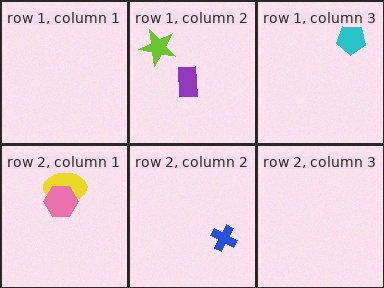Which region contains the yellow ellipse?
The row 2, column 1 region.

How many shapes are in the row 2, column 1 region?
2.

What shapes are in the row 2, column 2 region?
The blue cross.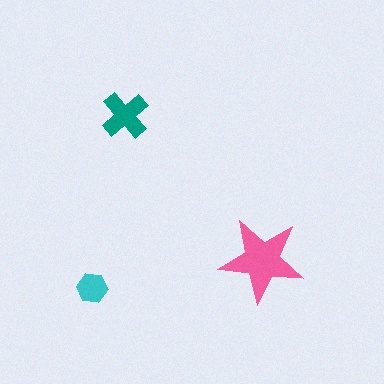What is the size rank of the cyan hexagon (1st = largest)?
3rd.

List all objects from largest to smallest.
The pink star, the teal cross, the cyan hexagon.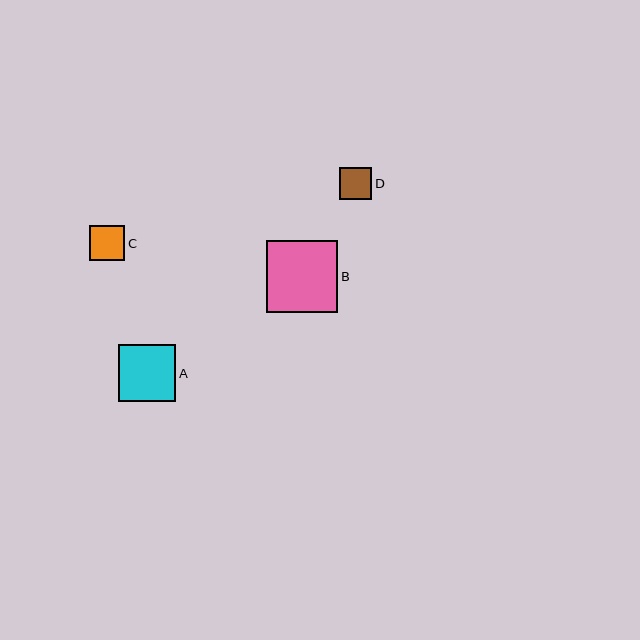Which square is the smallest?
Square D is the smallest with a size of approximately 32 pixels.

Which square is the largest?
Square B is the largest with a size of approximately 72 pixels.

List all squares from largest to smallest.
From largest to smallest: B, A, C, D.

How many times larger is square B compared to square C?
Square B is approximately 2.0 times the size of square C.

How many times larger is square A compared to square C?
Square A is approximately 1.6 times the size of square C.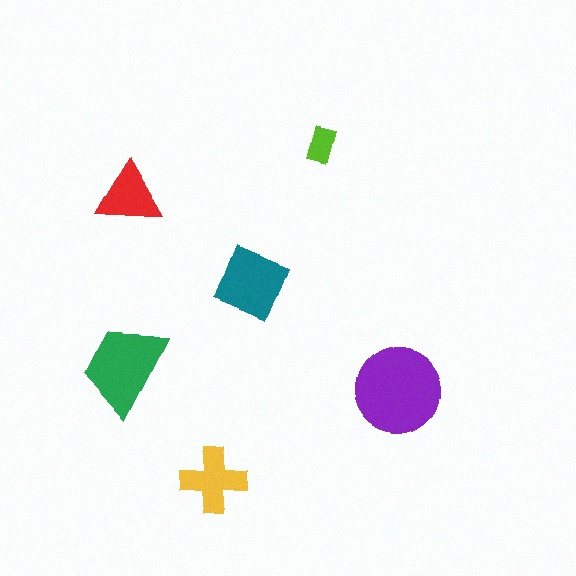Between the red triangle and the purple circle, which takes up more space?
The purple circle.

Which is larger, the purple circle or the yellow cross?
The purple circle.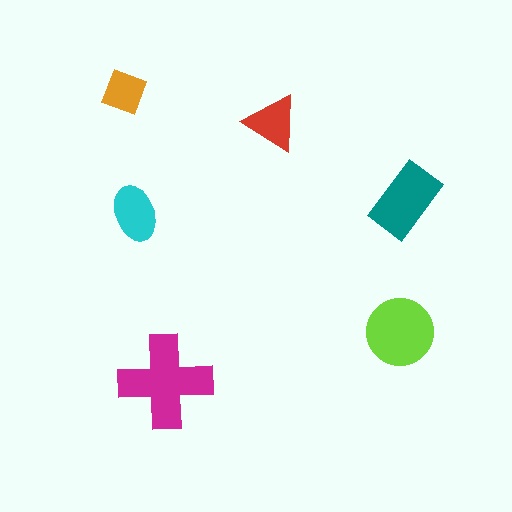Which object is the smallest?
The orange diamond.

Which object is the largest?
The magenta cross.